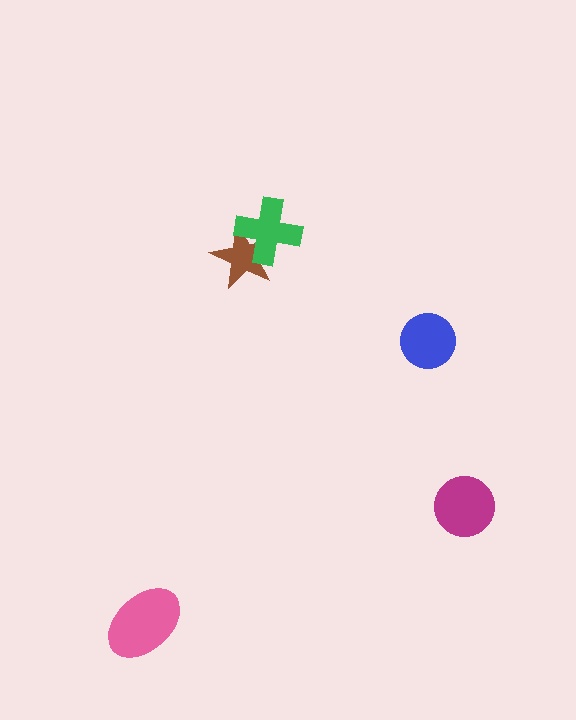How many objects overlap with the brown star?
1 object overlaps with the brown star.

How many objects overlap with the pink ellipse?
0 objects overlap with the pink ellipse.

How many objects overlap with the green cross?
1 object overlaps with the green cross.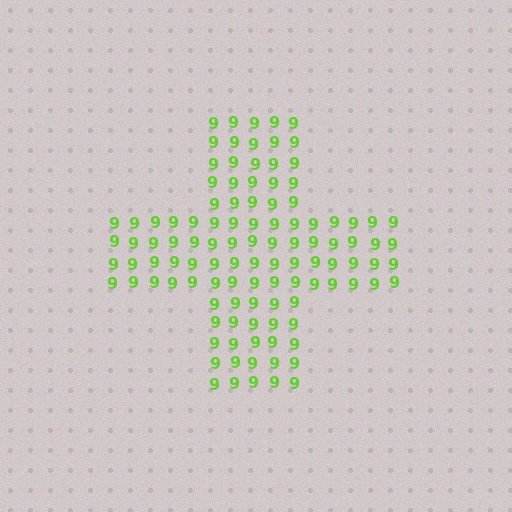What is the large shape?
The large shape is a cross.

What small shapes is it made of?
It is made of small digit 9's.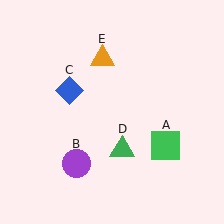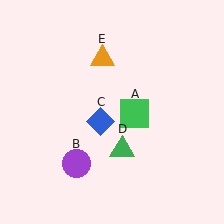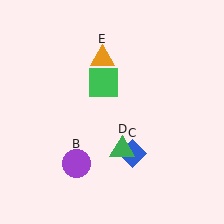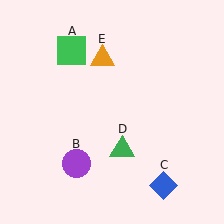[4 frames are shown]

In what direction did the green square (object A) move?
The green square (object A) moved up and to the left.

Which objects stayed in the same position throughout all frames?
Purple circle (object B) and green triangle (object D) and orange triangle (object E) remained stationary.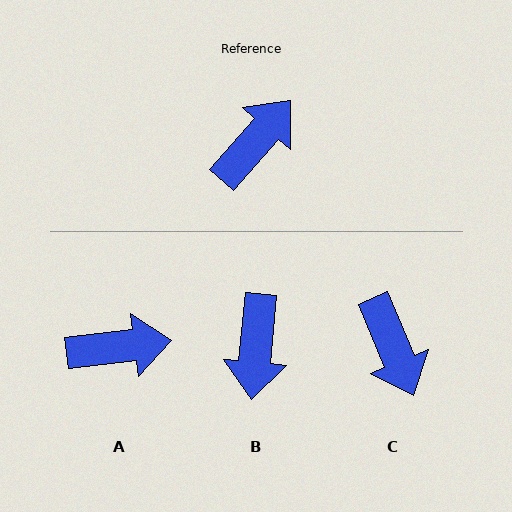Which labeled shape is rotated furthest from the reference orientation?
B, about 144 degrees away.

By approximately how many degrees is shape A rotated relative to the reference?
Approximately 42 degrees clockwise.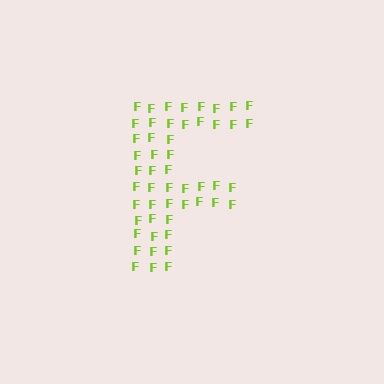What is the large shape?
The large shape is the letter F.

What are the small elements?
The small elements are letter F's.